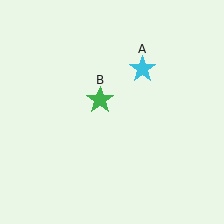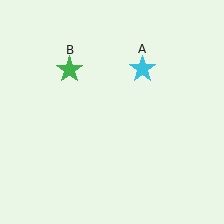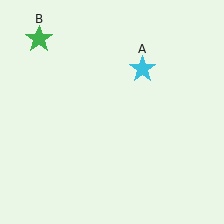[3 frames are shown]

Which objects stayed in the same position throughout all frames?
Cyan star (object A) remained stationary.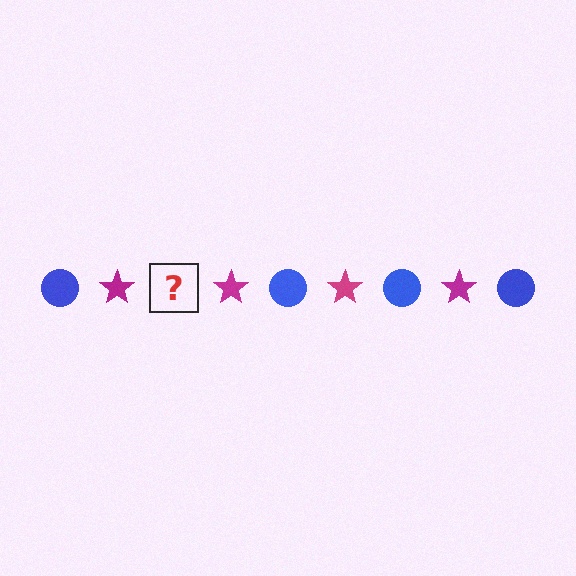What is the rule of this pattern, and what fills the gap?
The rule is that the pattern alternates between blue circle and magenta star. The gap should be filled with a blue circle.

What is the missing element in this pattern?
The missing element is a blue circle.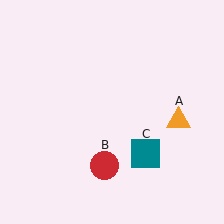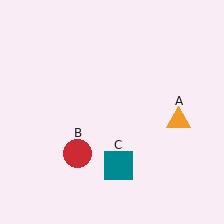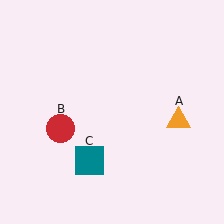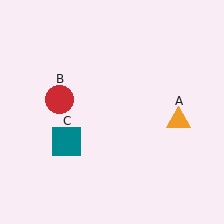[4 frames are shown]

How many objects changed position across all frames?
2 objects changed position: red circle (object B), teal square (object C).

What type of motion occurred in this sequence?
The red circle (object B), teal square (object C) rotated clockwise around the center of the scene.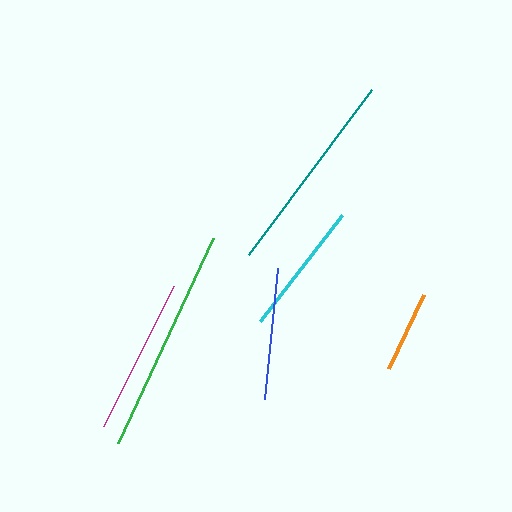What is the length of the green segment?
The green segment is approximately 226 pixels long.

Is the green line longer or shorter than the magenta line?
The green line is longer than the magenta line.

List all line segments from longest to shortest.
From longest to shortest: green, teal, magenta, cyan, blue, orange.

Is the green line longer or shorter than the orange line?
The green line is longer than the orange line.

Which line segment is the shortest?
The orange line is the shortest at approximately 82 pixels.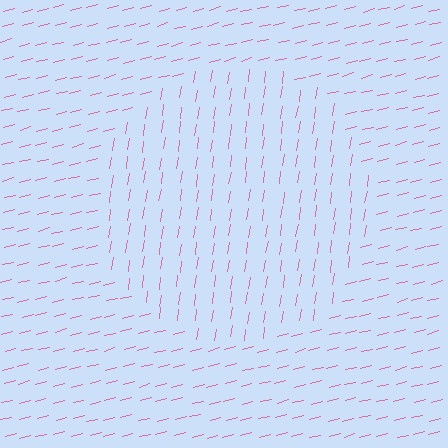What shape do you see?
I see a circle.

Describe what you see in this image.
The image is filled with small pink line segments. A circle region in the image has lines oriented differently from the surrounding lines, creating a visible texture boundary.